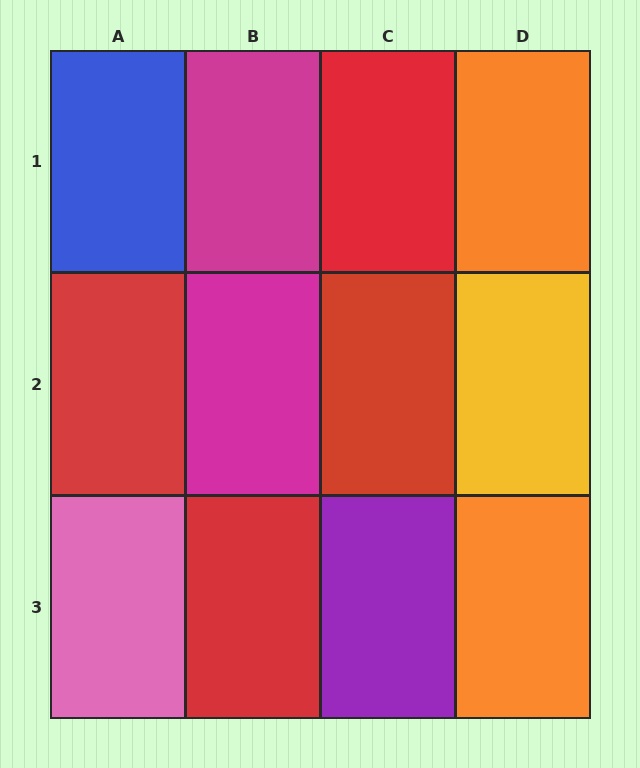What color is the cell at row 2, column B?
Magenta.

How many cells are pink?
1 cell is pink.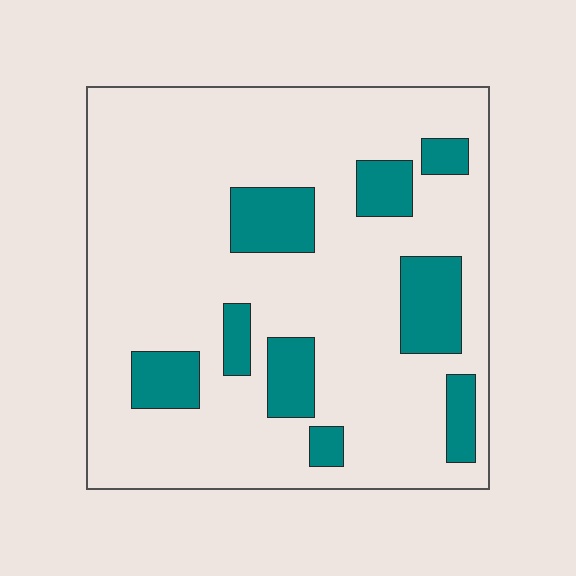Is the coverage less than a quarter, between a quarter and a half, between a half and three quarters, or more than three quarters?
Less than a quarter.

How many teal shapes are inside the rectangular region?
9.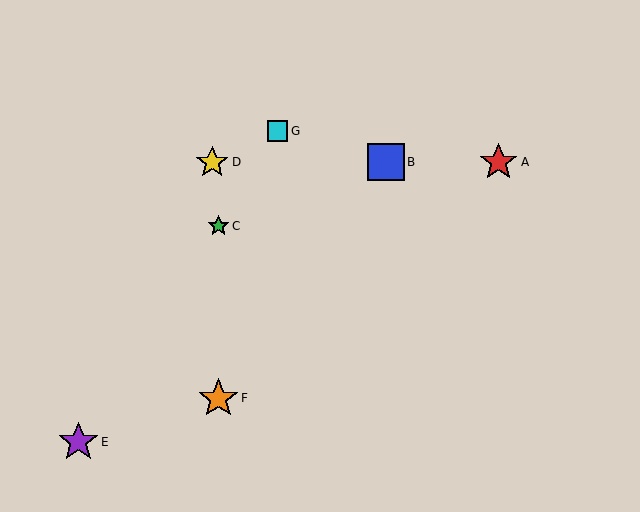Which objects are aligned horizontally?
Objects A, B, D are aligned horizontally.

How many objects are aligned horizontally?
3 objects (A, B, D) are aligned horizontally.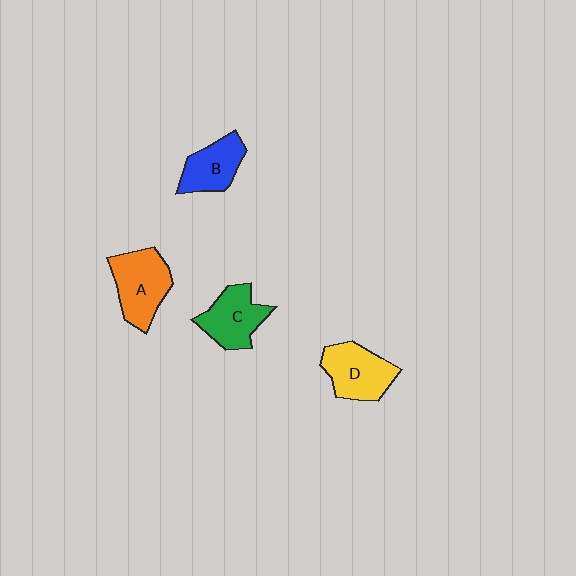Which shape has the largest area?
Shape A (orange).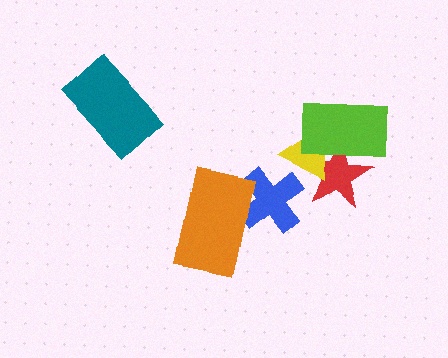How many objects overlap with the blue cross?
1 object overlaps with the blue cross.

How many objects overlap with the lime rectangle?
2 objects overlap with the lime rectangle.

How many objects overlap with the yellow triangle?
2 objects overlap with the yellow triangle.